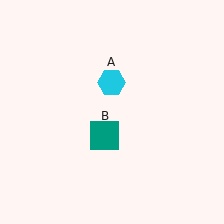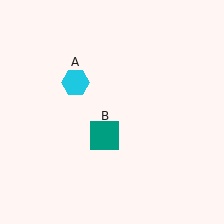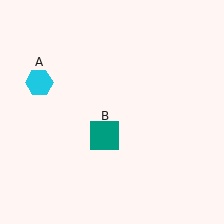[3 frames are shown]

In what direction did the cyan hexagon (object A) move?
The cyan hexagon (object A) moved left.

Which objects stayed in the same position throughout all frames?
Teal square (object B) remained stationary.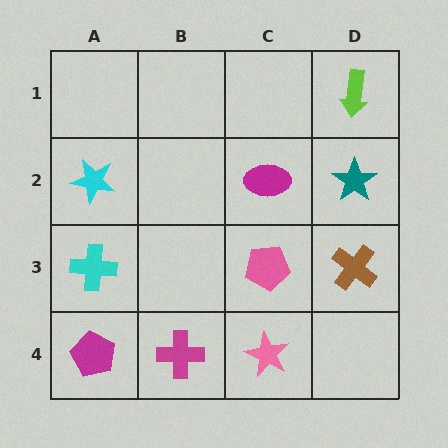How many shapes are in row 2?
3 shapes.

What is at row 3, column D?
A brown cross.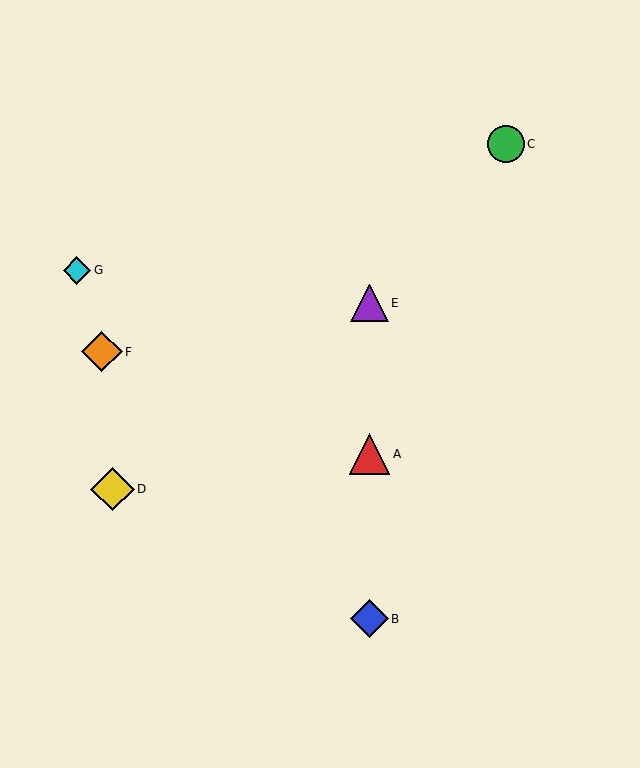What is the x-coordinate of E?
Object E is at x≈369.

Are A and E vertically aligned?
Yes, both are at x≈369.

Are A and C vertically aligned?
No, A is at x≈369 and C is at x≈506.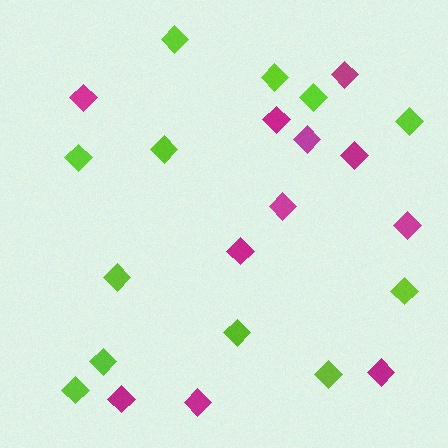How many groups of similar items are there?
There are 2 groups: one group of magenta diamonds (11) and one group of lime diamonds (12).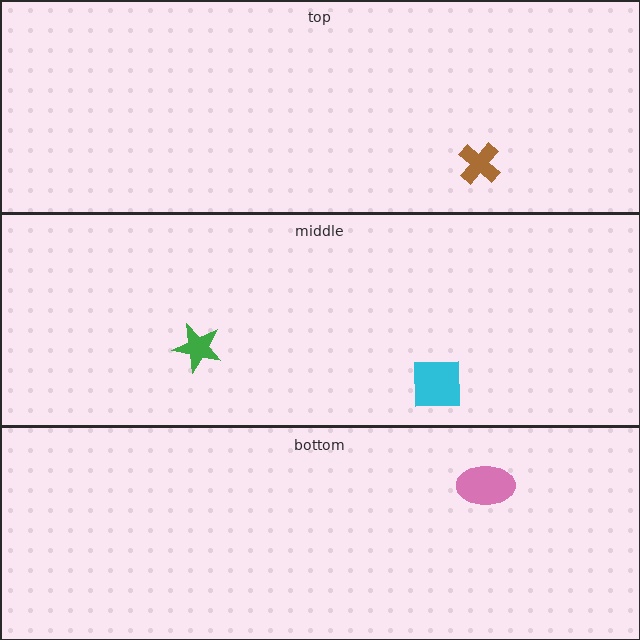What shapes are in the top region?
The brown cross.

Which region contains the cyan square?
The middle region.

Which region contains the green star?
The middle region.